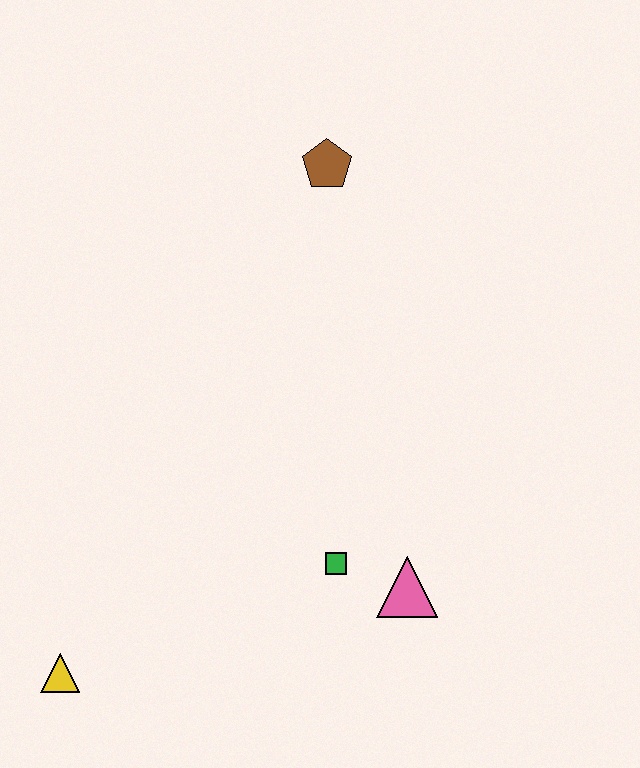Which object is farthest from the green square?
The brown pentagon is farthest from the green square.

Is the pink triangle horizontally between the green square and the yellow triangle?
No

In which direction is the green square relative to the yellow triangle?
The green square is to the right of the yellow triangle.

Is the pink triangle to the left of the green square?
No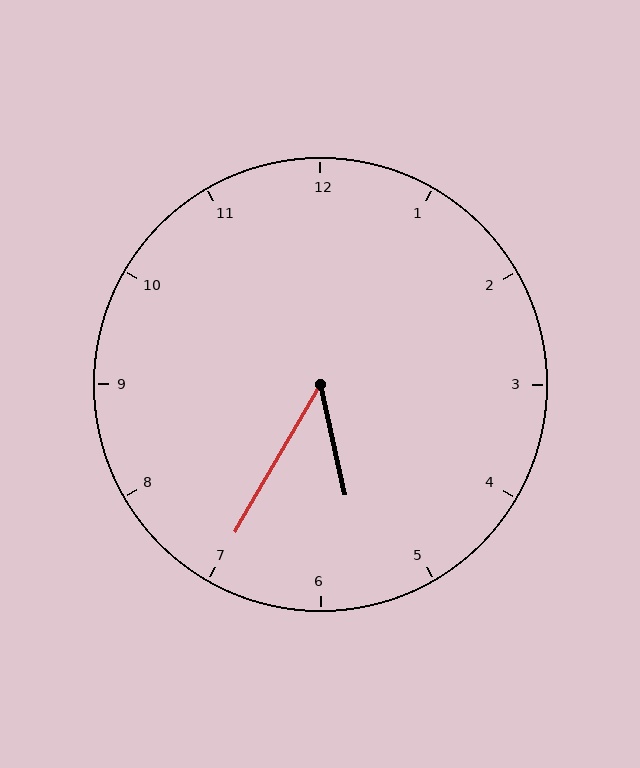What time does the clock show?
5:35.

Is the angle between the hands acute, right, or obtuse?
It is acute.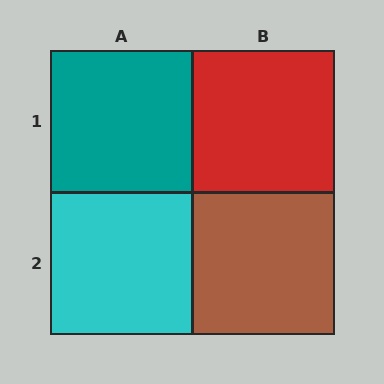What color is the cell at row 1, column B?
Red.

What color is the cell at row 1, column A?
Teal.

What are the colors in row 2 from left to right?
Cyan, brown.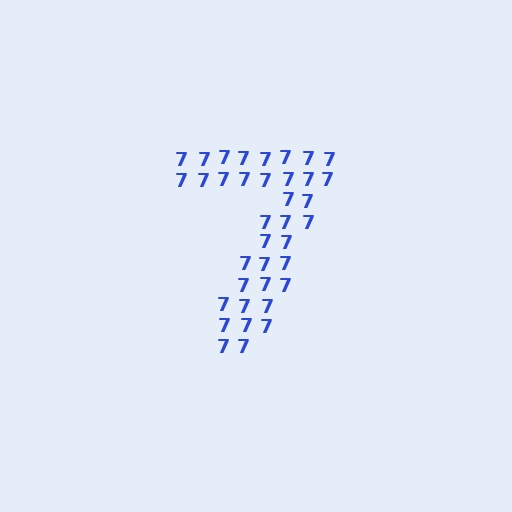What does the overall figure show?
The overall figure shows the digit 7.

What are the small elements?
The small elements are digit 7's.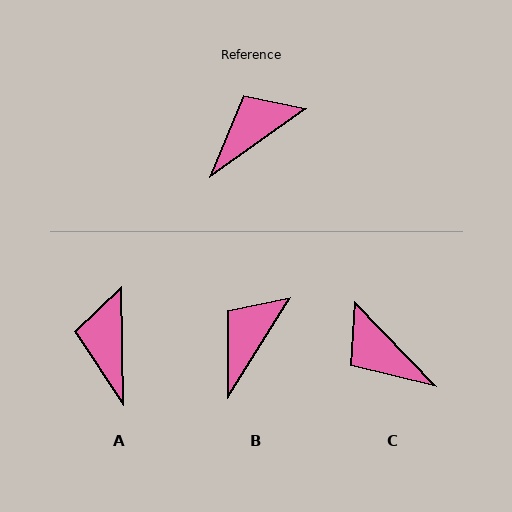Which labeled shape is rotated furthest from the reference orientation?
C, about 98 degrees away.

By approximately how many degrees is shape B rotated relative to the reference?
Approximately 23 degrees counter-clockwise.